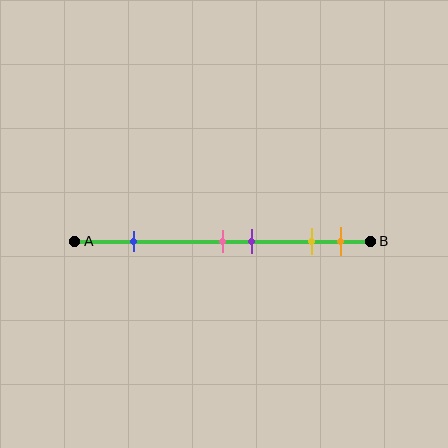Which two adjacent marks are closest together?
The pink and purple marks are the closest adjacent pair.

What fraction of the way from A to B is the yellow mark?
The yellow mark is approximately 80% (0.8) of the way from A to B.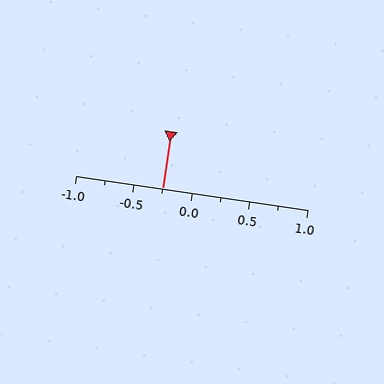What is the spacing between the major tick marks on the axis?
The major ticks are spaced 0.5 apart.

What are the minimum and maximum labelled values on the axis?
The axis runs from -1.0 to 1.0.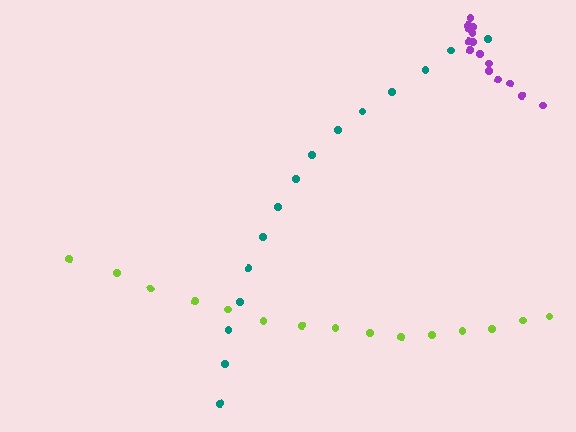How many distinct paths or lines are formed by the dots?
There are 3 distinct paths.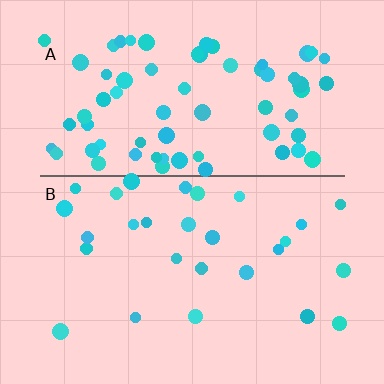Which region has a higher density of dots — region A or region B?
A (the top).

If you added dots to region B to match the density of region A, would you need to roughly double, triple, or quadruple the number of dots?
Approximately triple.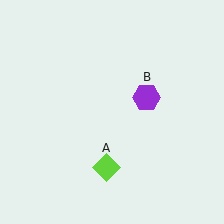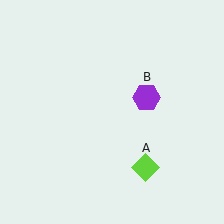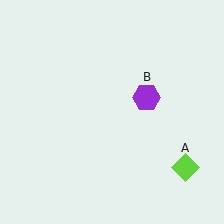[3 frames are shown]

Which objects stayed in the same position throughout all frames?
Purple hexagon (object B) remained stationary.